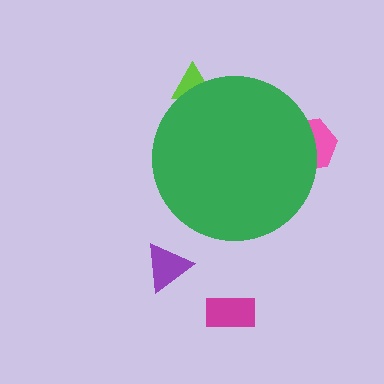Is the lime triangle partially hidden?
Yes, the lime triangle is partially hidden behind the green circle.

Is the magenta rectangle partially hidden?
No, the magenta rectangle is fully visible.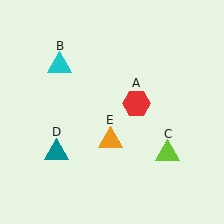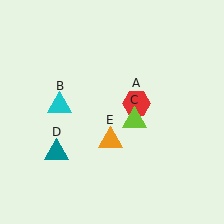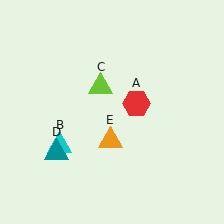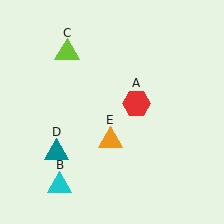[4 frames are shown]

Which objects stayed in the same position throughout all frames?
Red hexagon (object A) and teal triangle (object D) and orange triangle (object E) remained stationary.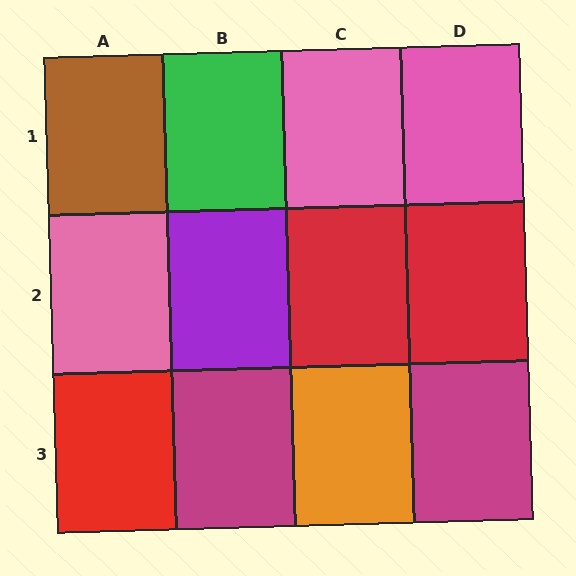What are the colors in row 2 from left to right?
Pink, purple, red, red.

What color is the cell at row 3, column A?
Red.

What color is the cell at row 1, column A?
Brown.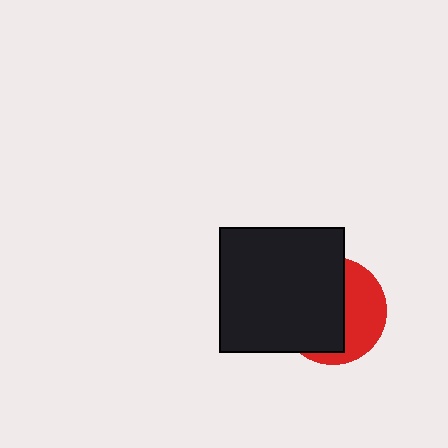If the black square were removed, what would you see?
You would see the complete red circle.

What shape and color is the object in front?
The object in front is a black square.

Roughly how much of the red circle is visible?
A small part of it is visible (roughly 40%).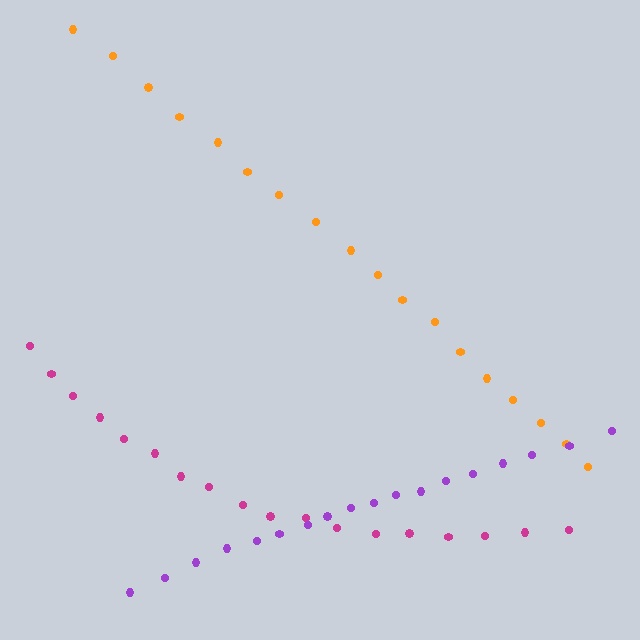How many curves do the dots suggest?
There are 3 distinct paths.